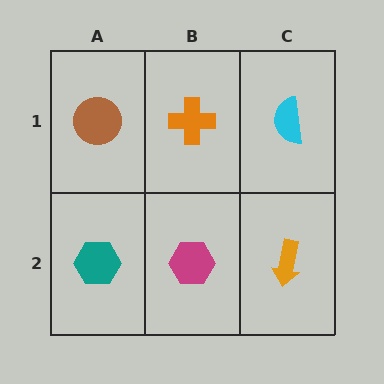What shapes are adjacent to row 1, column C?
An orange arrow (row 2, column C), an orange cross (row 1, column B).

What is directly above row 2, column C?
A cyan semicircle.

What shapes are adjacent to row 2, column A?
A brown circle (row 1, column A), a magenta hexagon (row 2, column B).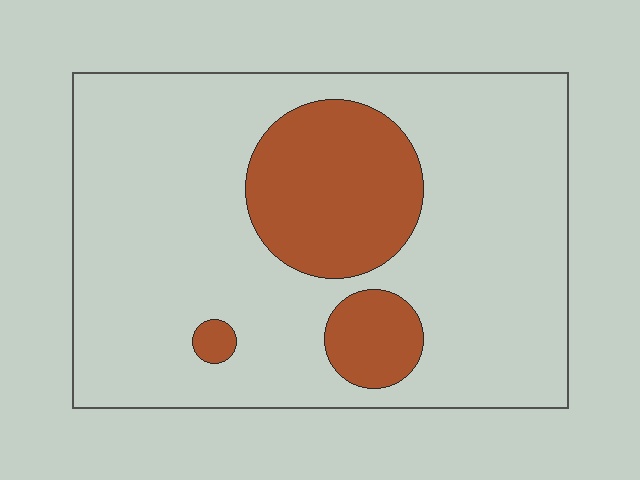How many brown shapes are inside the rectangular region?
3.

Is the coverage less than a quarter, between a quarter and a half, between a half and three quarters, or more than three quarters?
Less than a quarter.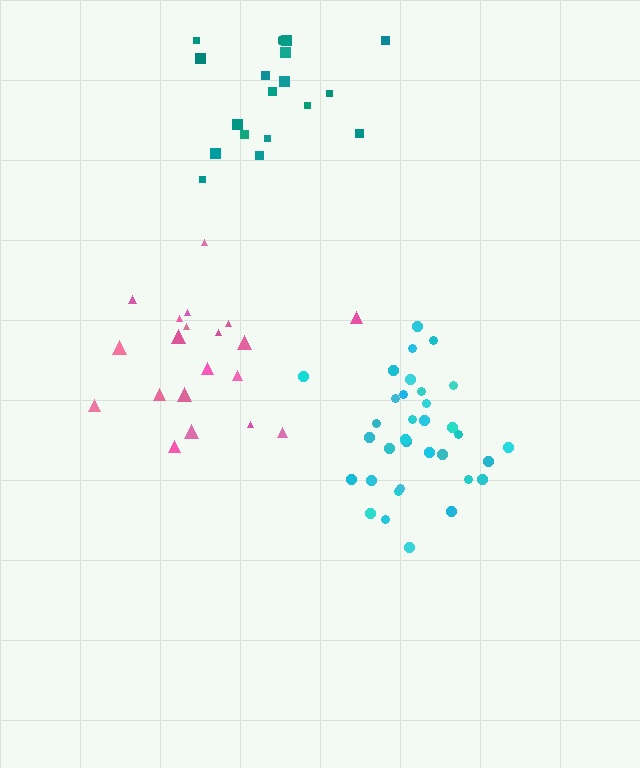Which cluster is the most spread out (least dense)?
Teal.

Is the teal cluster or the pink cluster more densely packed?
Pink.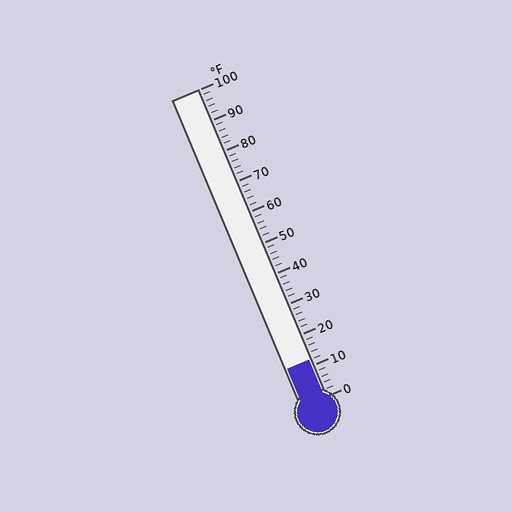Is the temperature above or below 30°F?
The temperature is below 30°F.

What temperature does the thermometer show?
The thermometer shows approximately 12°F.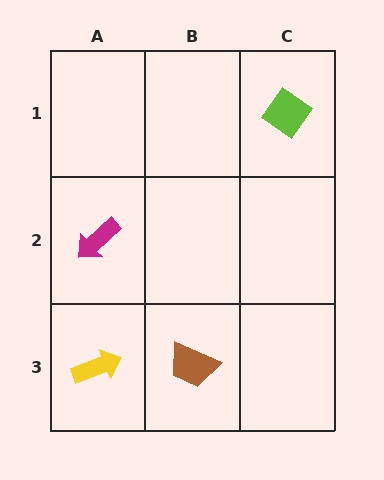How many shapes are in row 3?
2 shapes.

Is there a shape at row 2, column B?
No, that cell is empty.